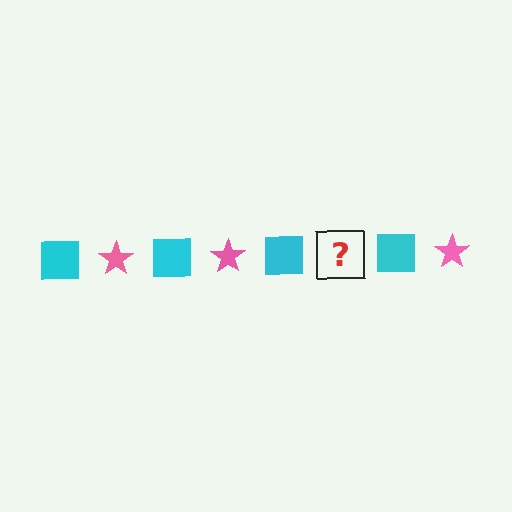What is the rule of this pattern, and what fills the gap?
The rule is that the pattern alternates between cyan square and pink star. The gap should be filled with a pink star.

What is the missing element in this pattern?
The missing element is a pink star.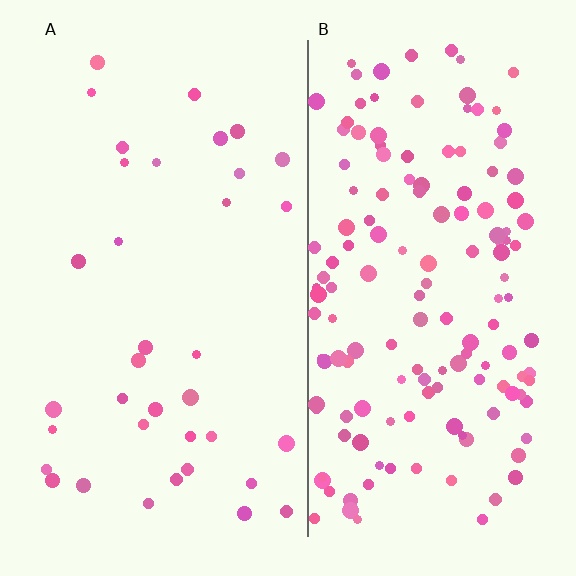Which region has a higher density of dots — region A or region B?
B (the right).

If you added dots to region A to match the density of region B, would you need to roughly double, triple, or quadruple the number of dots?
Approximately quadruple.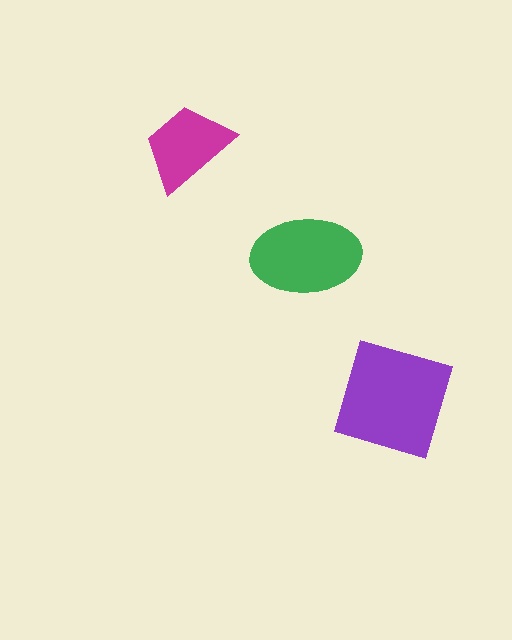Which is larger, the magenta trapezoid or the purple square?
The purple square.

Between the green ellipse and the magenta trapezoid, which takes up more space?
The green ellipse.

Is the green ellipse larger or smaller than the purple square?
Smaller.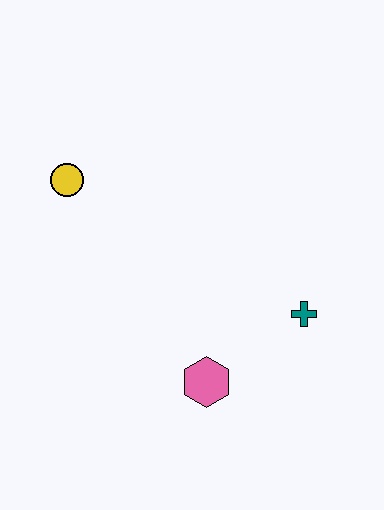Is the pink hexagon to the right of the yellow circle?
Yes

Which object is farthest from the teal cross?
The yellow circle is farthest from the teal cross.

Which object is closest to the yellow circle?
The pink hexagon is closest to the yellow circle.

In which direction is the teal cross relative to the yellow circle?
The teal cross is to the right of the yellow circle.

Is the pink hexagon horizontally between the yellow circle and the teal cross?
Yes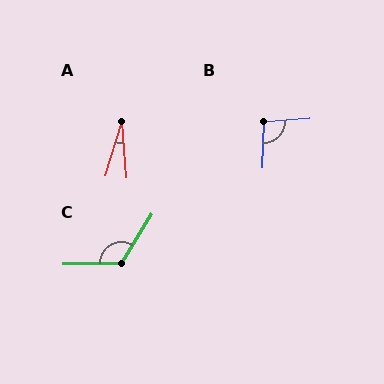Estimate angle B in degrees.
Approximately 97 degrees.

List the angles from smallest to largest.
A (21°), B (97°), C (122°).